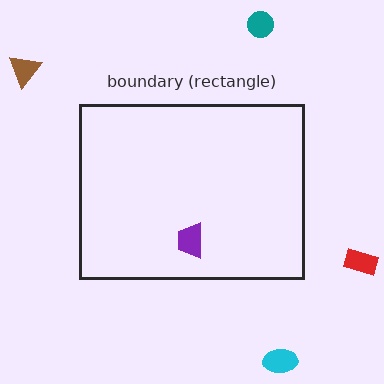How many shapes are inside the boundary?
1 inside, 4 outside.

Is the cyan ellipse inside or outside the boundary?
Outside.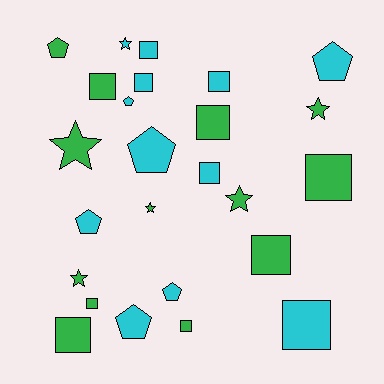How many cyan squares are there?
There are 5 cyan squares.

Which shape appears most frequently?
Square, with 12 objects.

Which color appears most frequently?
Green, with 13 objects.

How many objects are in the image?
There are 25 objects.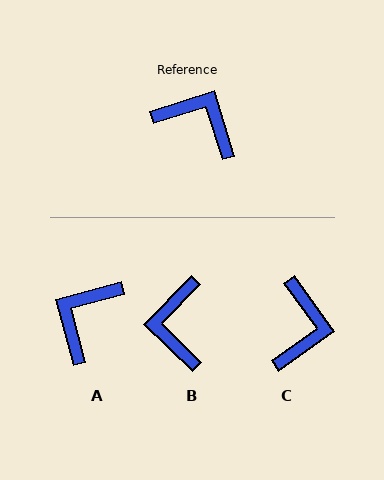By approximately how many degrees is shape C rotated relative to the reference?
Approximately 71 degrees clockwise.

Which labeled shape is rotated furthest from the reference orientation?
B, about 118 degrees away.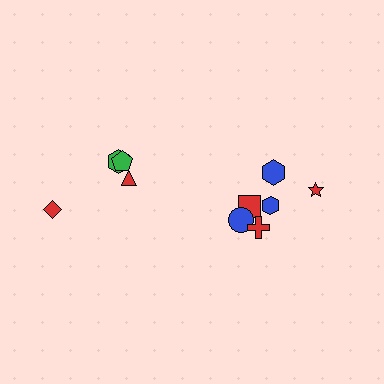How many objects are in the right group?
There are 6 objects.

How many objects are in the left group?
There are 4 objects.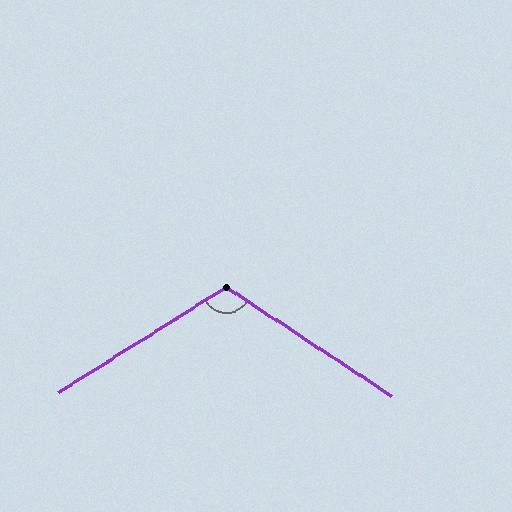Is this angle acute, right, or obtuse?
It is obtuse.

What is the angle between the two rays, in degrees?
Approximately 115 degrees.